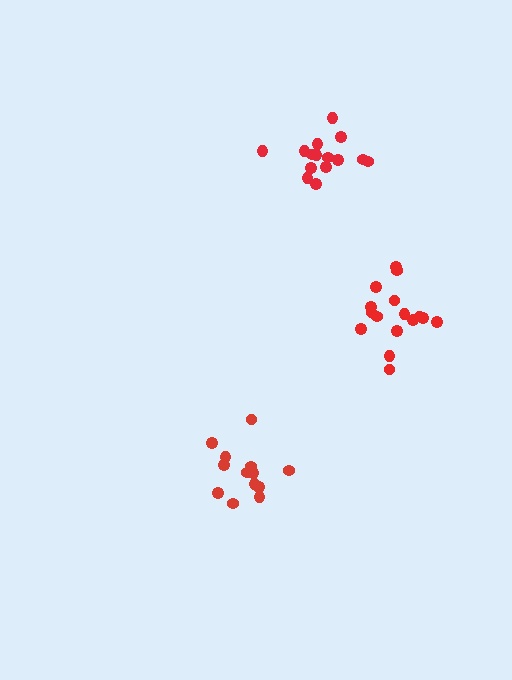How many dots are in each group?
Group 1: 13 dots, Group 2: 15 dots, Group 3: 16 dots (44 total).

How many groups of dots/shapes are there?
There are 3 groups.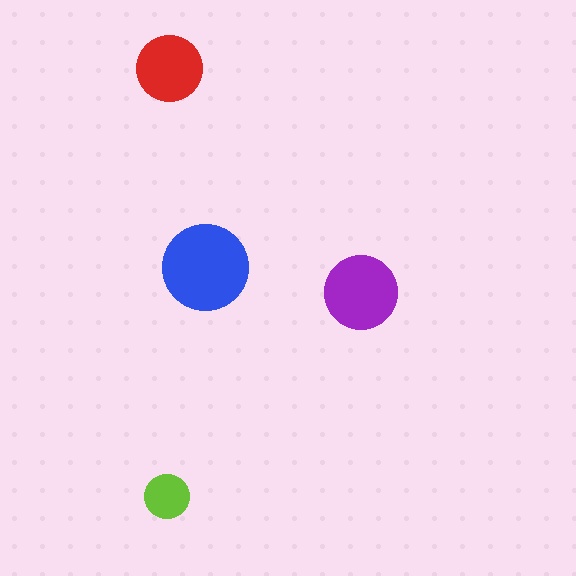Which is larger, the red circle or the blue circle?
The blue one.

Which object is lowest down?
The lime circle is bottommost.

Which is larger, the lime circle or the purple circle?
The purple one.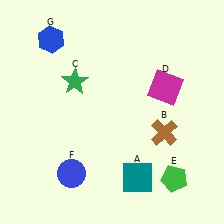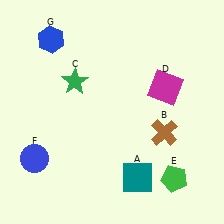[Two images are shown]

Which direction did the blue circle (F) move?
The blue circle (F) moved left.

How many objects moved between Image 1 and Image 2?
1 object moved between the two images.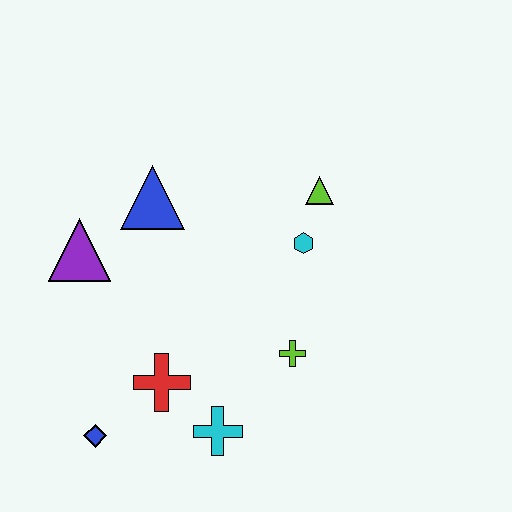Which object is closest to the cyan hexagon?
The lime triangle is closest to the cyan hexagon.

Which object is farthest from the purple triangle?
The lime triangle is farthest from the purple triangle.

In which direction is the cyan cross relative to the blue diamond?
The cyan cross is to the right of the blue diamond.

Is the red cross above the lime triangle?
No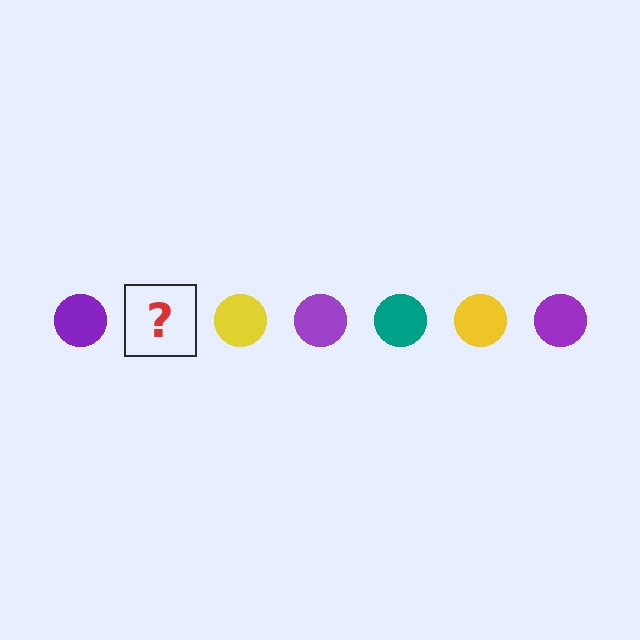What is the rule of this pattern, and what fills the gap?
The rule is that the pattern cycles through purple, teal, yellow circles. The gap should be filled with a teal circle.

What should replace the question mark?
The question mark should be replaced with a teal circle.